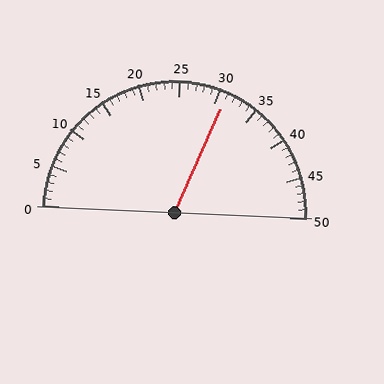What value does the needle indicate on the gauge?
The needle indicates approximately 31.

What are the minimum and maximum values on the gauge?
The gauge ranges from 0 to 50.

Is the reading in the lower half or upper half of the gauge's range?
The reading is in the upper half of the range (0 to 50).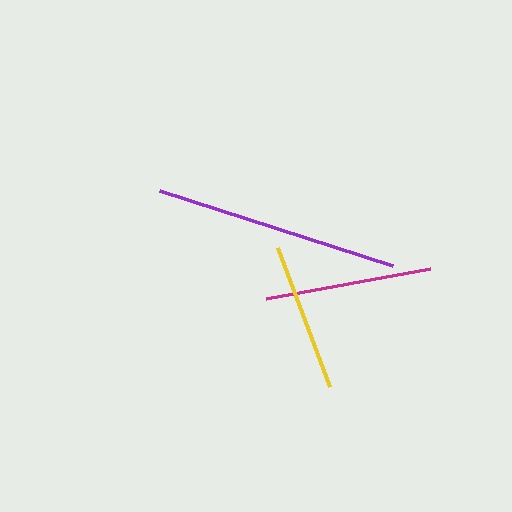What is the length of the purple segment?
The purple segment is approximately 245 pixels long.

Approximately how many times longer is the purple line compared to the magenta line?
The purple line is approximately 1.5 times the length of the magenta line.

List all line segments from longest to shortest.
From longest to shortest: purple, magenta, yellow.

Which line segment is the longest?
The purple line is the longest at approximately 245 pixels.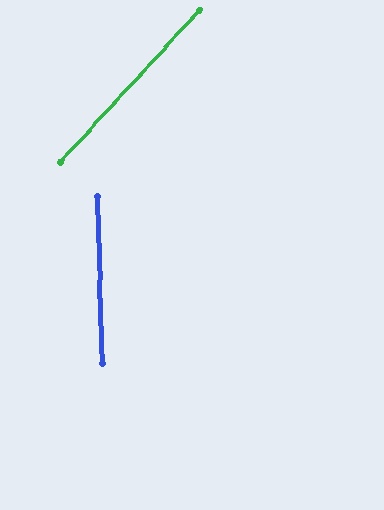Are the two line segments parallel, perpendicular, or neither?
Neither parallel nor perpendicular — they differ by about 44°.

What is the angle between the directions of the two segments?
Approximately 44 degrees.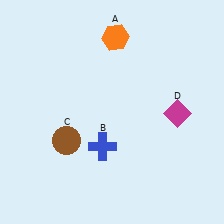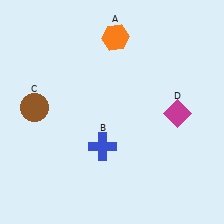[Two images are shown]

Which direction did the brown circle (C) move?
The brown circle (C) moved up.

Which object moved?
The brown circle (C) moved up.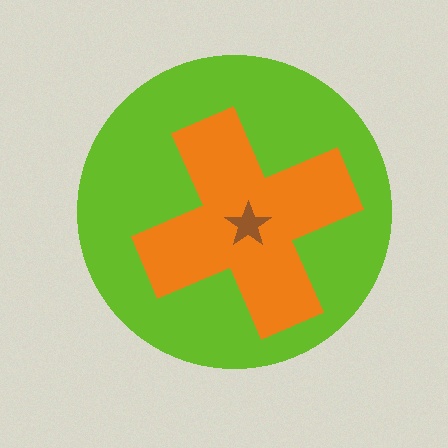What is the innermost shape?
The brown star.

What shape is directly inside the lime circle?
The orange cross.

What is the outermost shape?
The lime circle.